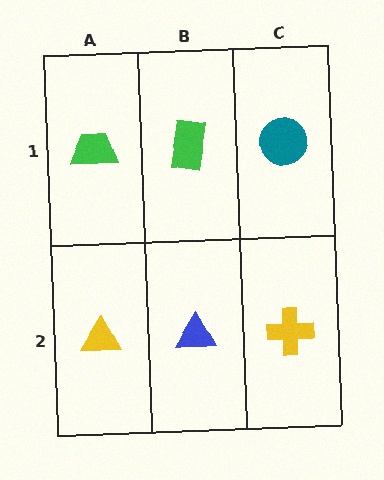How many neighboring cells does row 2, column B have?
3.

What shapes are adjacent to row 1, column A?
A yellow triangle (row 2, column A), a green rectangle (row 1, column B).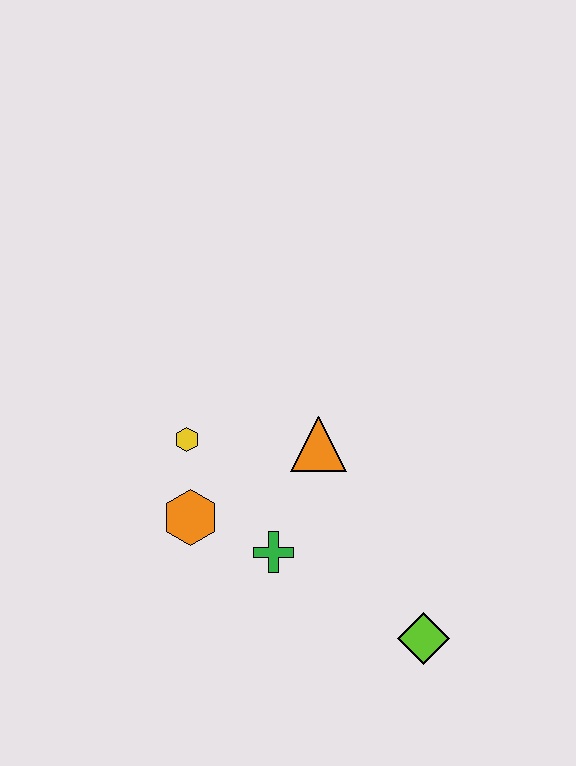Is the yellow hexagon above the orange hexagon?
Yes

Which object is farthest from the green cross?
The lime diamond is farthest from the green cross.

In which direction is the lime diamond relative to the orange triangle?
The lime diamond is below the orange triangle.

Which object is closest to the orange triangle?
The green cross is closest to the orange triangle.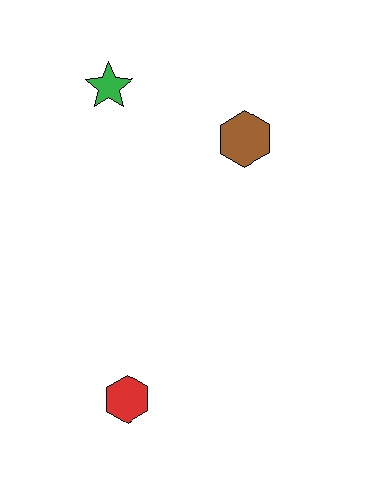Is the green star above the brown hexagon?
Yes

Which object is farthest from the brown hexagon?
The red hexagon is farthest from the brown hexagon.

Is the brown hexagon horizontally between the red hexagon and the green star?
No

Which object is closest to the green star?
The brown hexagon is closest to the green star.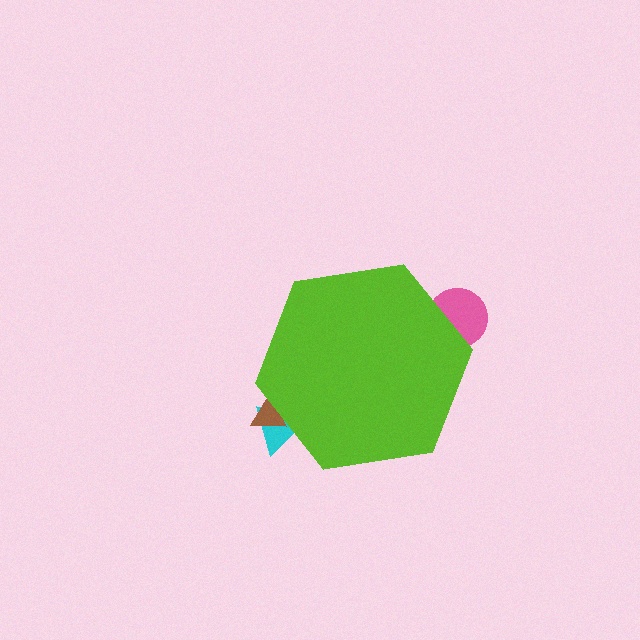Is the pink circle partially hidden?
Yes, the pink circle is partially hidden behind the lime hexagon.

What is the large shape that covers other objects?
A lime hexagon.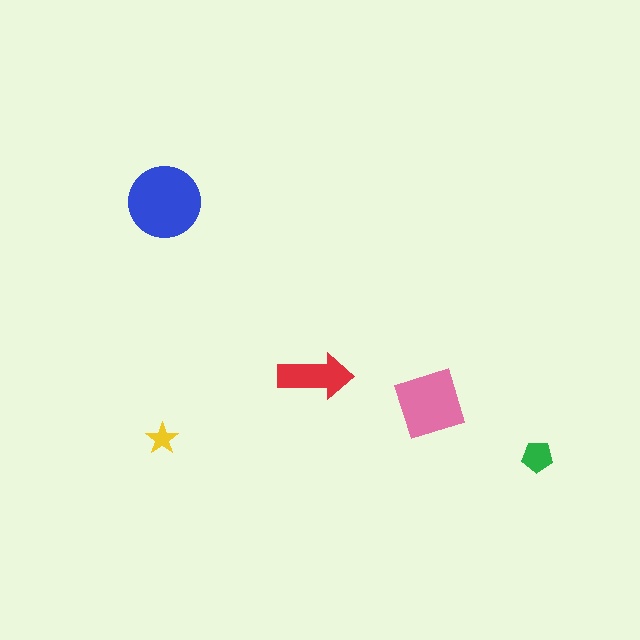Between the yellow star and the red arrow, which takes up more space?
The red arrow.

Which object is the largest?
The blue circle.